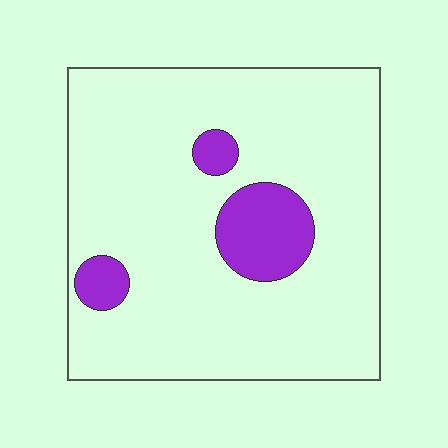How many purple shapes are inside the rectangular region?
3.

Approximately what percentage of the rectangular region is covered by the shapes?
Approximately 10%.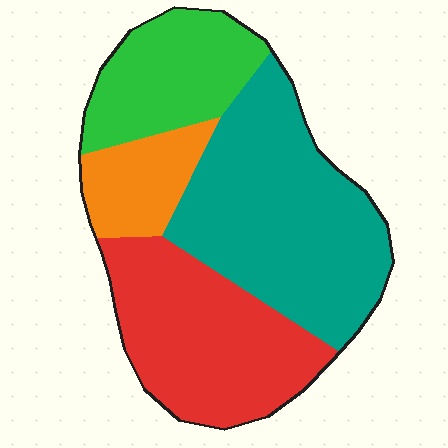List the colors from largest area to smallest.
From largest to smallest: teal, red, green, orange.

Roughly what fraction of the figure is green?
Green covers 19% of the figure.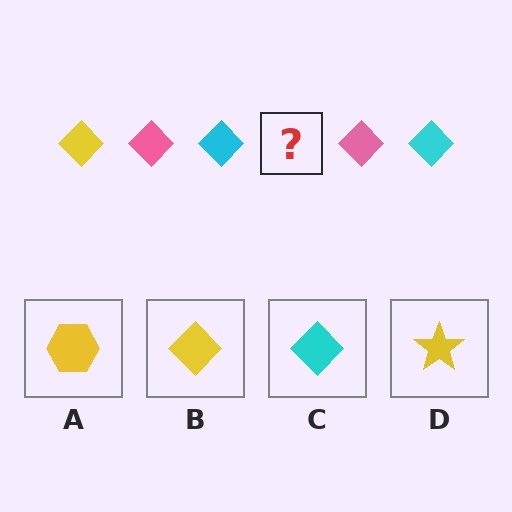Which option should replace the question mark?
Option B.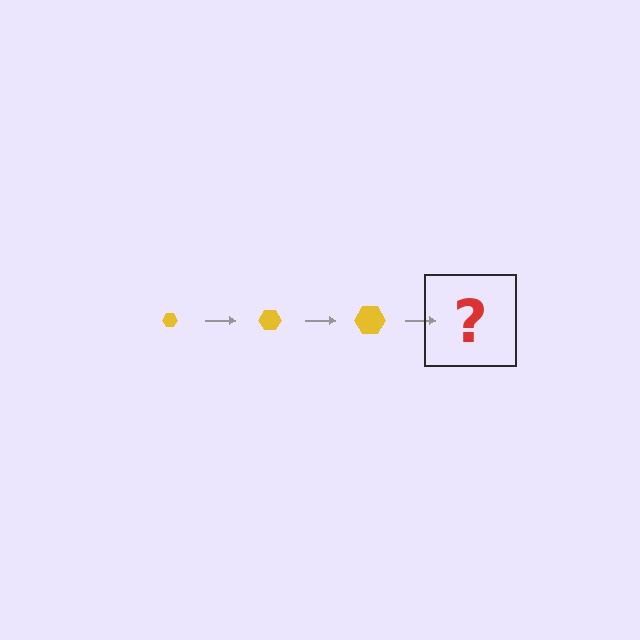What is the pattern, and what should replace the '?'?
The pattern is that the hexagon gets progressively larger each step. The '?' should be a yellow hexagon, larger than the previous one.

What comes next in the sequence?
The next element should be a yellow hexagon, larger than the previous one.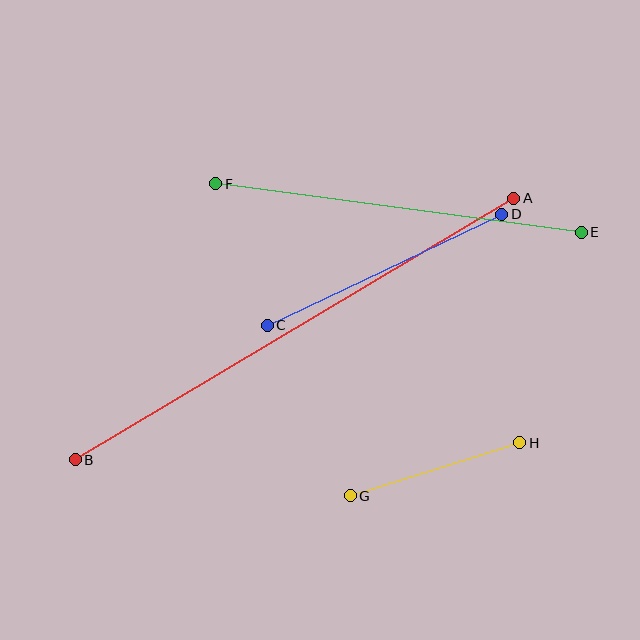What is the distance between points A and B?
The distance is approximately 510 pixels.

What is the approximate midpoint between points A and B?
The midpoint is at approximately (294, 329) pixels.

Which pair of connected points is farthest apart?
Points A and B are farthest apart.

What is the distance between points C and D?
The distance is approximately 260 pixels.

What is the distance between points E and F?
The distance is approximately 369 pixels.